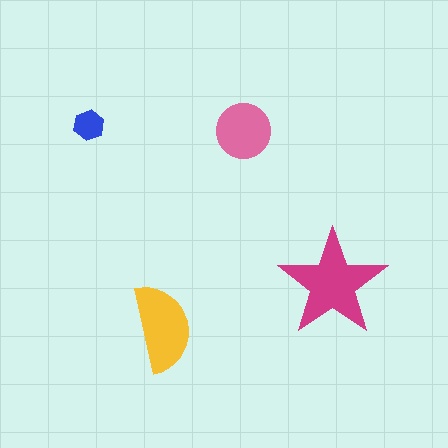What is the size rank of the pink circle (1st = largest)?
3rd.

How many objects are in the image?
There are 4 objects in the image.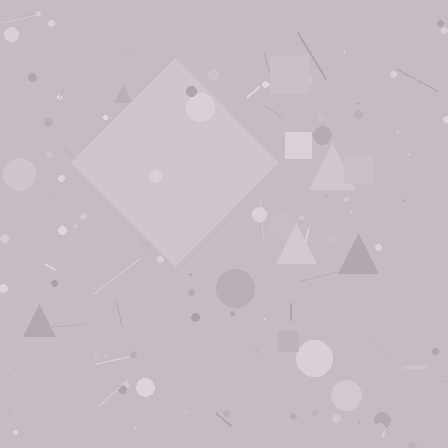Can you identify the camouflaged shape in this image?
The camouflaged shape is a diamond.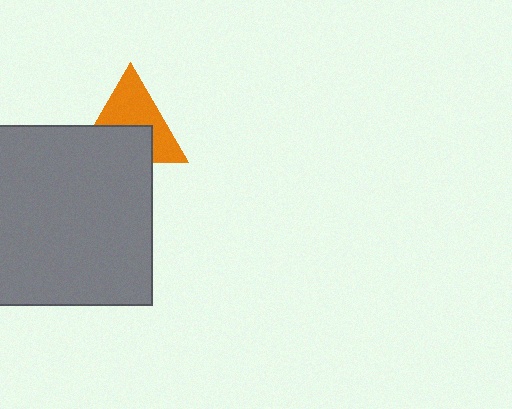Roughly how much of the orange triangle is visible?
About half of it is visible (roughly 55%).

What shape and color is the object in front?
The object in front is a gray square.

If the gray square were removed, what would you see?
You would see the complete orange triangle.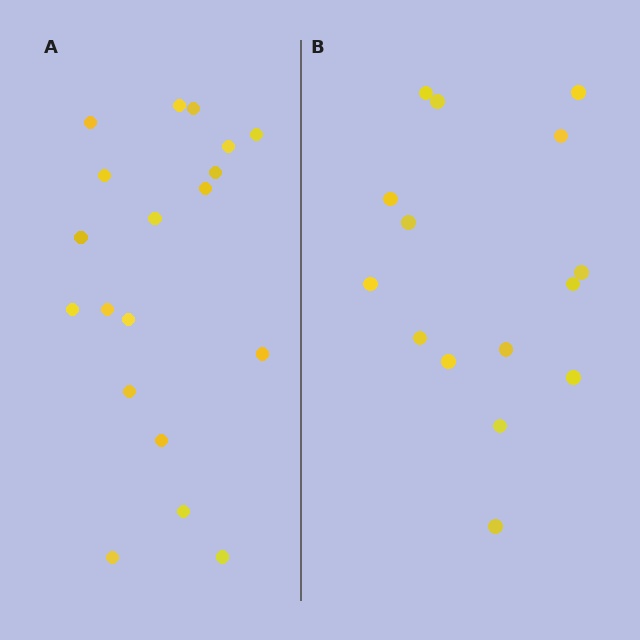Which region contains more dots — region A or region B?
Region A (the left region) has more dots.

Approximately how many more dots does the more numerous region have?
Region A has about 4 more dots than region B.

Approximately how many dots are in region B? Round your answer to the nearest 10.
About 20 dots. (The exact count is 15, which rounds to 20.)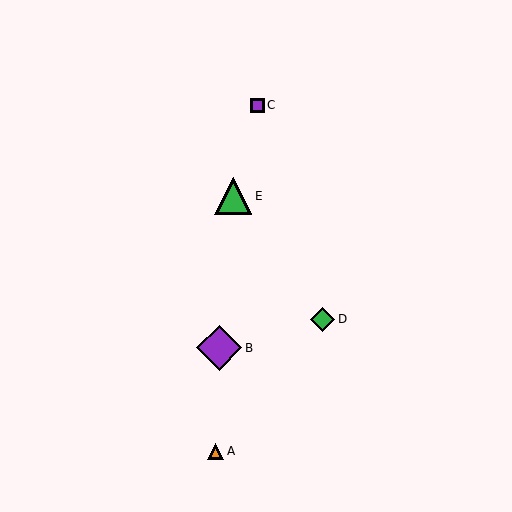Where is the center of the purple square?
The center of the purple square is at (257, 105).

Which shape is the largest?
The purple diamond (labeled B) is the largest.